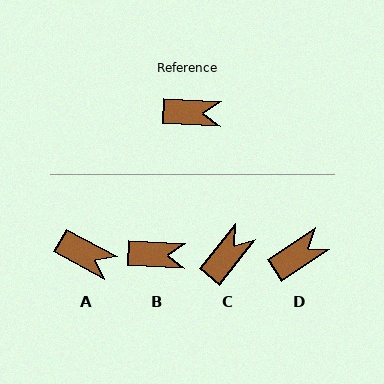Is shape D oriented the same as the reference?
No, it is off by about 37 degrees.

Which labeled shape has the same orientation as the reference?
B.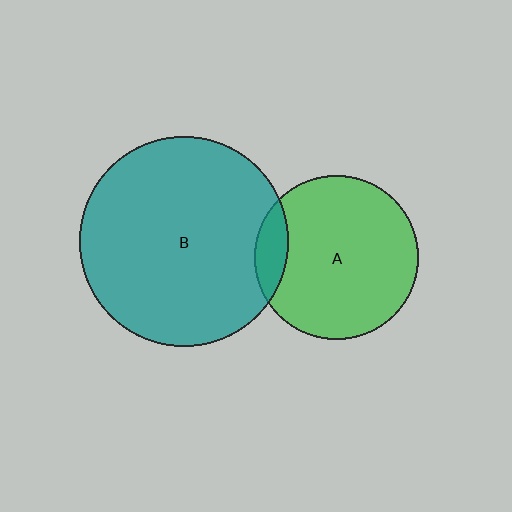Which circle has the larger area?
Circle B (teal).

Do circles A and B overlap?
Yes.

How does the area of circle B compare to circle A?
Approximately 1.6 times.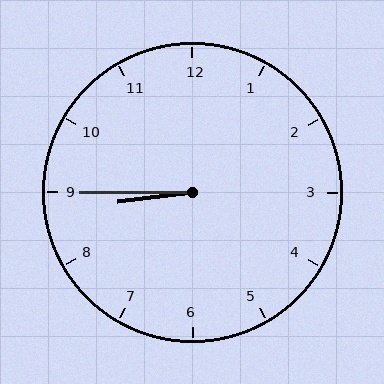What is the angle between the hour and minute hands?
Approximately 8 degrees.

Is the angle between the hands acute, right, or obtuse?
It is acute.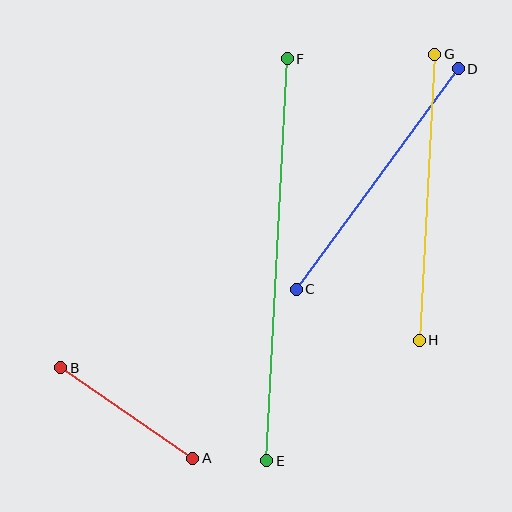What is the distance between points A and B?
The distance is approximately 160 pixels.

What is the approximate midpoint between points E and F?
The midpoint is at approximately (277, 260) pixels.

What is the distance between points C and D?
The distance is approximately 273 pixels.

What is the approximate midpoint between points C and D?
The midpoint is at approximately (377, 179) pixels.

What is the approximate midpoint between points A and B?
The midpoint is at approximately (127, 413) pixels.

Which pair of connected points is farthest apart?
Points E and F are farthest apart.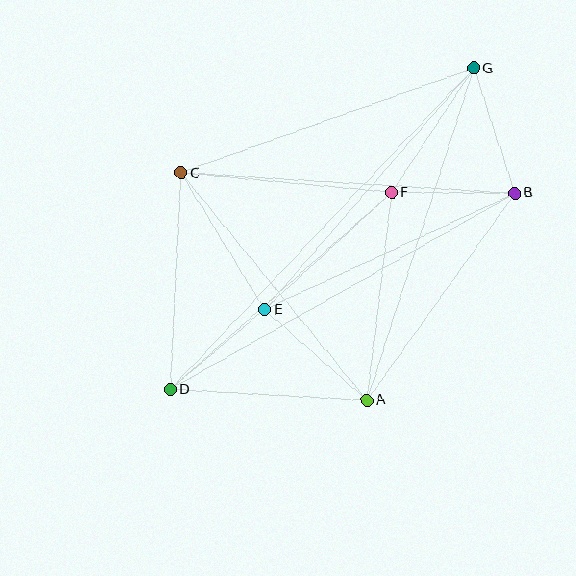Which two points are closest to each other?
Points B and F are closest to each other.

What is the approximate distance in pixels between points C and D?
The distance between C and D is approximately 217 pixels.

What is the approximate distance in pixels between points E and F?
The distance between E and F is approximately 173 pixels.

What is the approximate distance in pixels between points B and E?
The distance between B and E is approximately 276 pixels.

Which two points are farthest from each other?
Points D and G are farthest from each other.